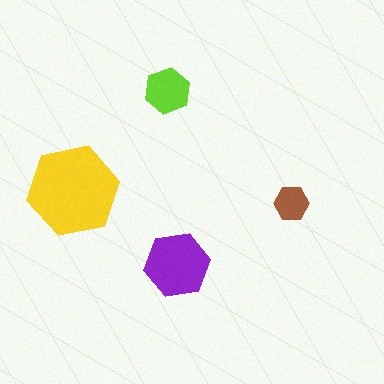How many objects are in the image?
There are 4 objects in the image.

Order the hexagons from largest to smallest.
the yellow one, the purple one, the lime one, the brown one.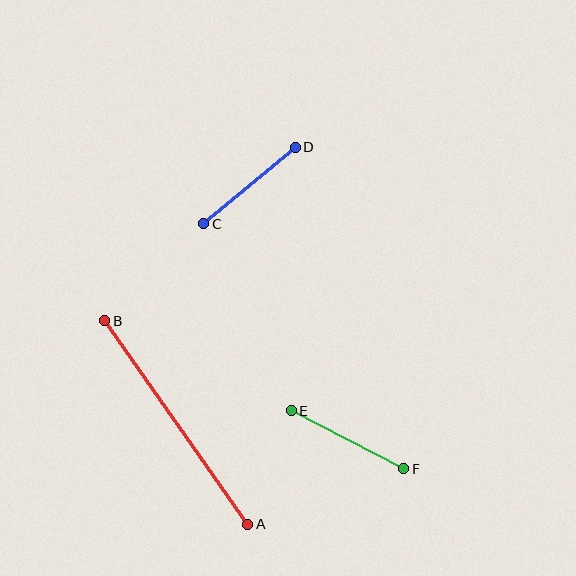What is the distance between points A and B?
The distance is approximately 249 pixels.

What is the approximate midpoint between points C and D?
The midpoint is at approximately (249, 186) pixels.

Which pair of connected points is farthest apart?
Points A and B are farthest apart.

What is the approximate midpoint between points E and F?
The midpoint is at approximately (348, 440) pixels.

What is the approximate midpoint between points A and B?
The midpoint is at approximately (176, 423) pixels.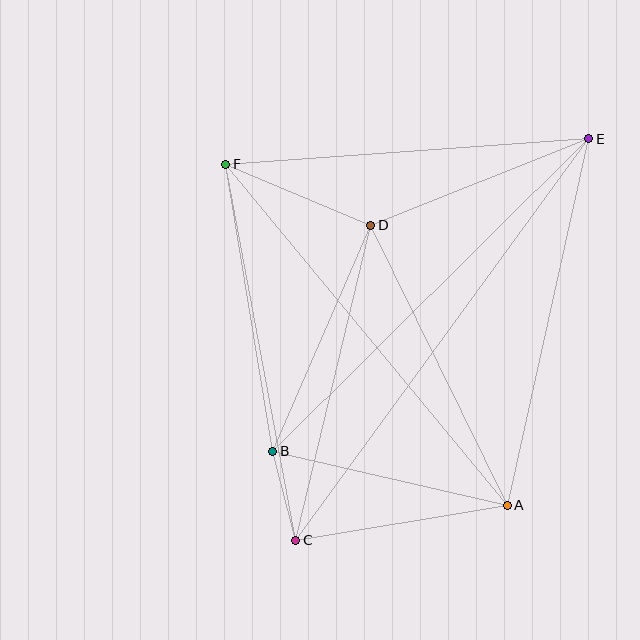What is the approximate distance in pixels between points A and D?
The distance between A and D is approximately 311 pixels.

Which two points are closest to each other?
Points B and C are closest to each other.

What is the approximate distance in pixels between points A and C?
The distance between A and C is approximately 214 pixels.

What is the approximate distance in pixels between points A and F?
The distance between A and F is approximately 442 pixels.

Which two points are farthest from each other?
Points C and E are farthest from each other.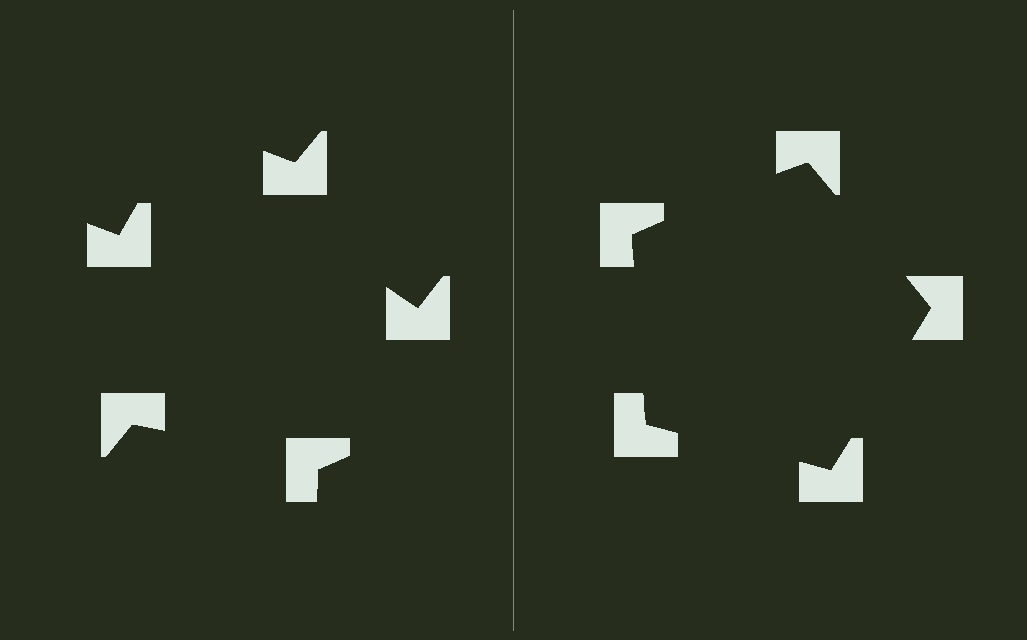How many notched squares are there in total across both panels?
10 — 5 on each side.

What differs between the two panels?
The notched squares are positioned identically on both sides; only the wedge orientations differ. On the right they align to a pentagon; on the left they are misaligned.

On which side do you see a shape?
An illusory pentagon appears on the right side. On the left side the wedge cuts are rotated, so no coherent shape forms.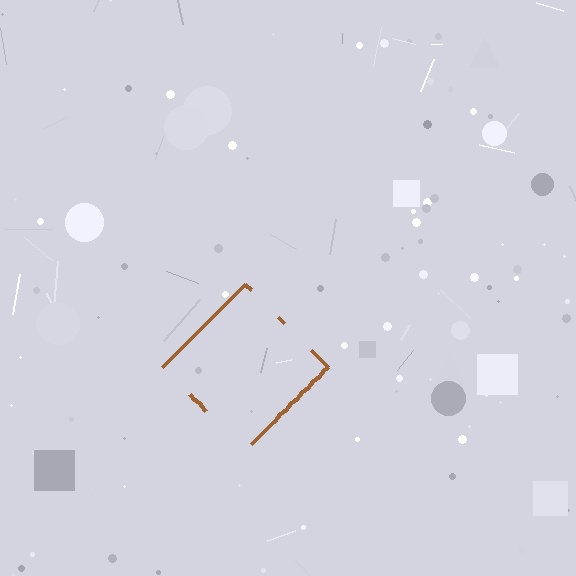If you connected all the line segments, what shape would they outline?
They would outline a diamond.